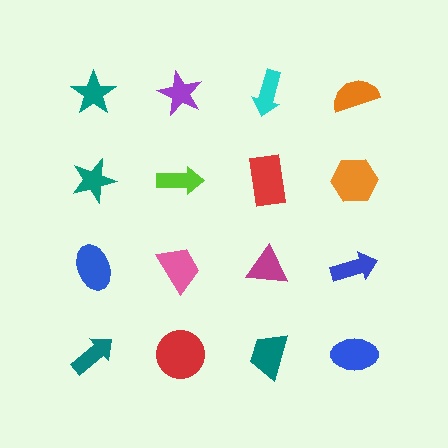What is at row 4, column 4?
A blue ellipse.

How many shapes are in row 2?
4 shapes.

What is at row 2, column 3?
A red rectangle.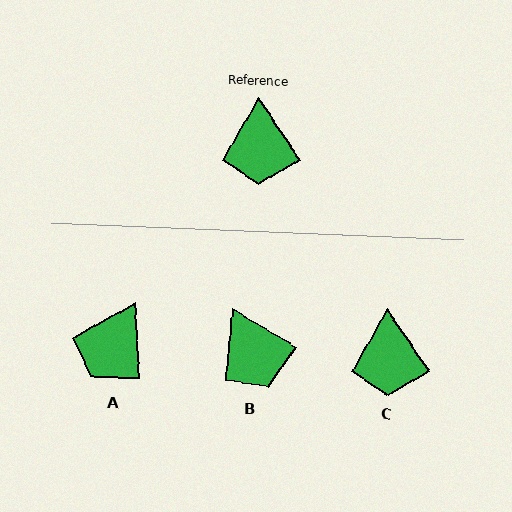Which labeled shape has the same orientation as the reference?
C.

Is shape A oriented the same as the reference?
No, it is off by about 31 degrees.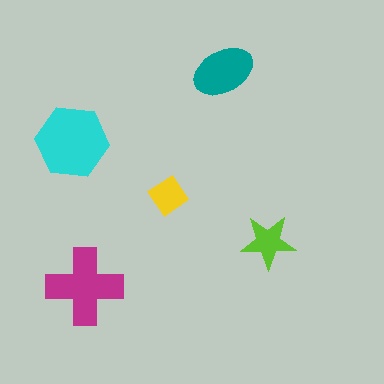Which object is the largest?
The cyan hexagon.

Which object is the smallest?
The yellow diamond.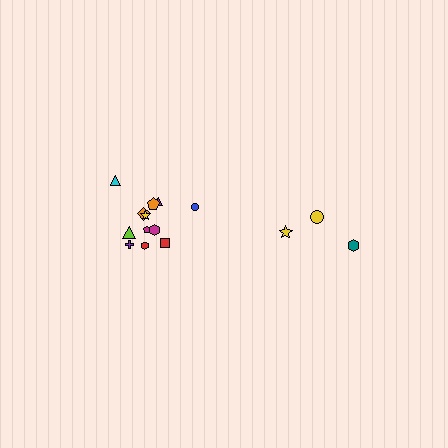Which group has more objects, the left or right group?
The left group.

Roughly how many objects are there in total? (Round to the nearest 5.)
Roughly 15 objects in total.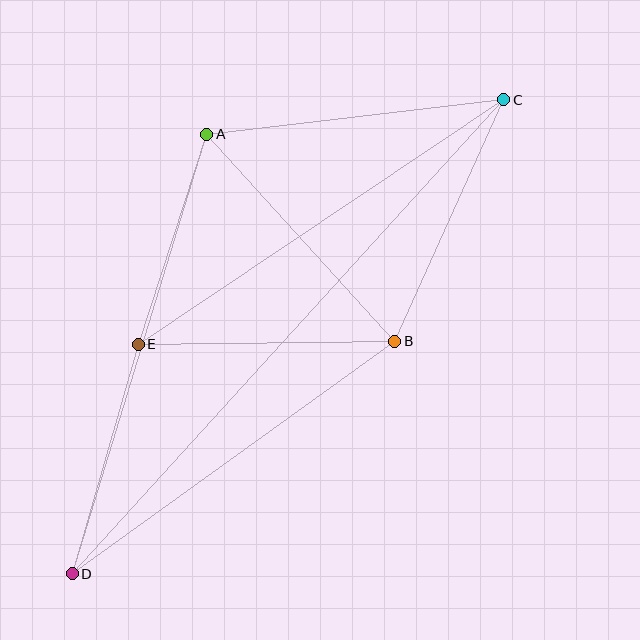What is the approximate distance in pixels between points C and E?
The distance between C and E is approximately 440 pixels.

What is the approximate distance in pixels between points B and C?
The distance between B and C is approximately 265 pixels.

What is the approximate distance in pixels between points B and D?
The distance between B and D is approximately 398 pixels.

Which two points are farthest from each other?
Points C and D are farthest from each other.